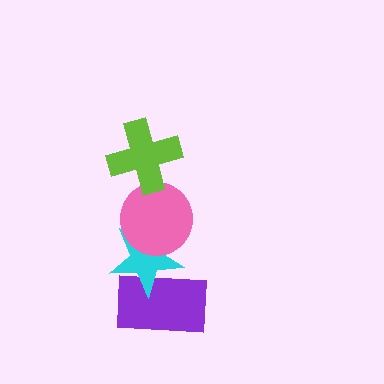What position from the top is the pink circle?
The pink circle is 2nd from the top.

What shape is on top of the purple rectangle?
The cyan star is on top of the purple rectangle.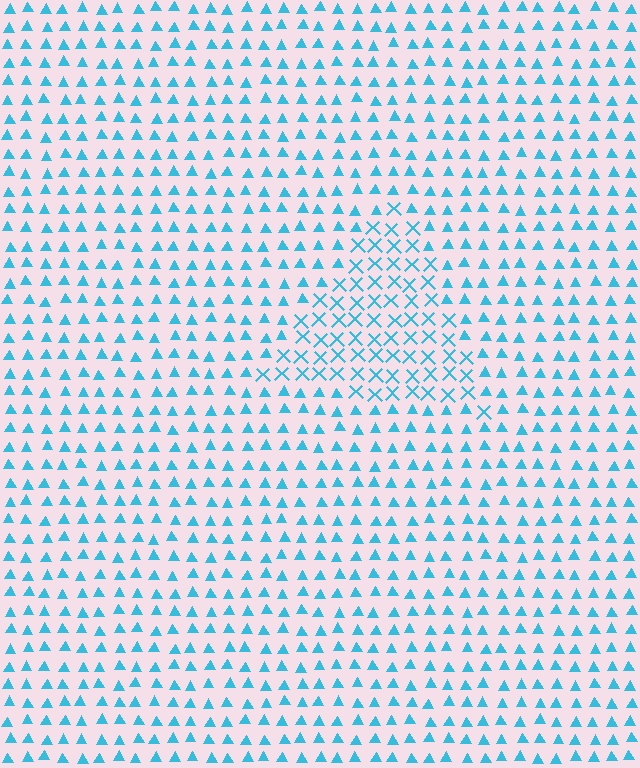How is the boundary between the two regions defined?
The boundary is defined by a change in element shape: X marks inside vs. triangles outside. All elements share the same color and spacing.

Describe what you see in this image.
The image is filled with small cyan elements arranged in a uniform grid. A triangle-shaped region contains X marks, while the surrounding area contains triangles. The boundary is defined purely by the change in element shape.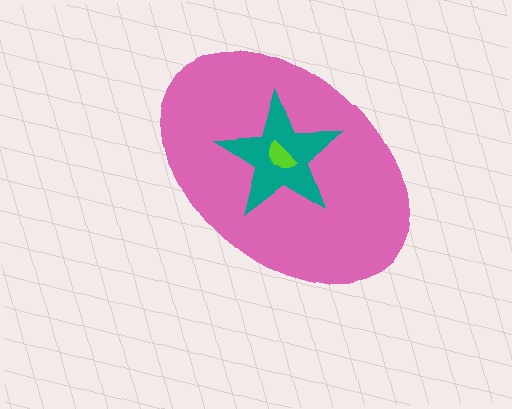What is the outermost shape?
The pink ellipse.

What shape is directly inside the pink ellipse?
The teal star.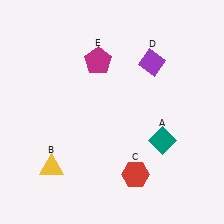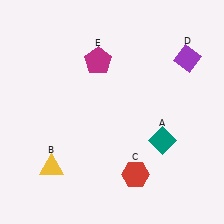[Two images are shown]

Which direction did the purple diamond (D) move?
The purple diamond (D) moved right.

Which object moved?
The purple diamond (D) moved right.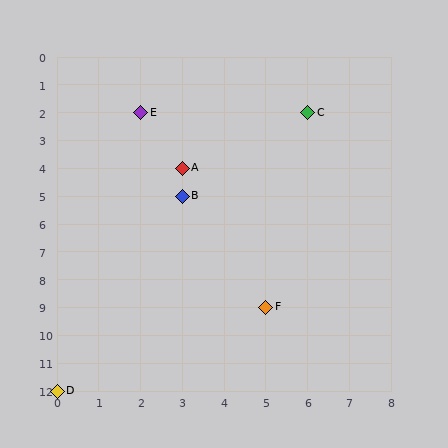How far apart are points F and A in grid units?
Points F and A are 2 columns and 5 rows apart (about 5.4 grid units diagonally).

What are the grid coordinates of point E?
Point E is at grid coordinates (2, 2).